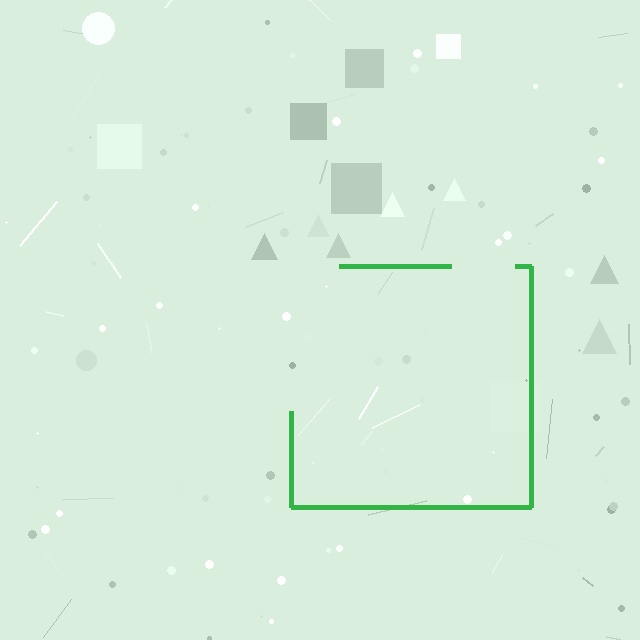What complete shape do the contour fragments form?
The contour fragments form a square.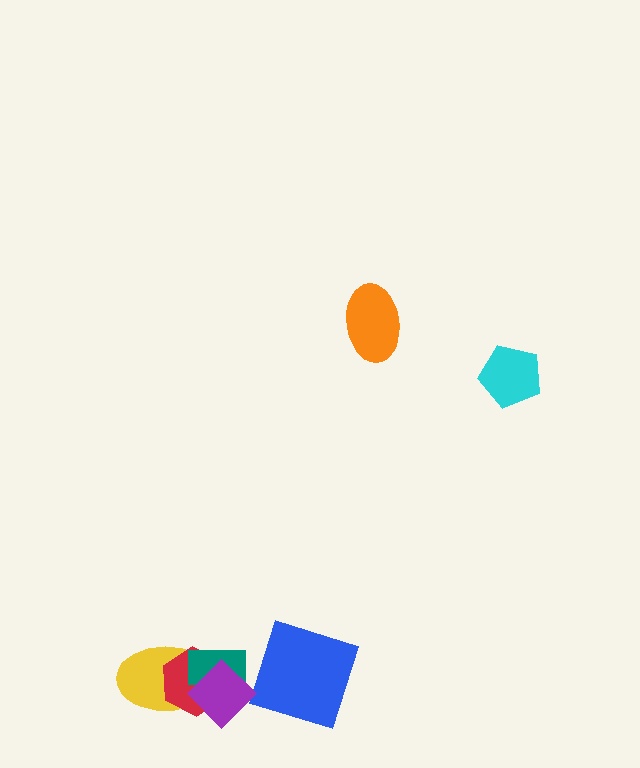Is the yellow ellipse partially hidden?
Yes, it is partially covered by another shape.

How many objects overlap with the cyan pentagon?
0 objects overlap with the cyan pentagon.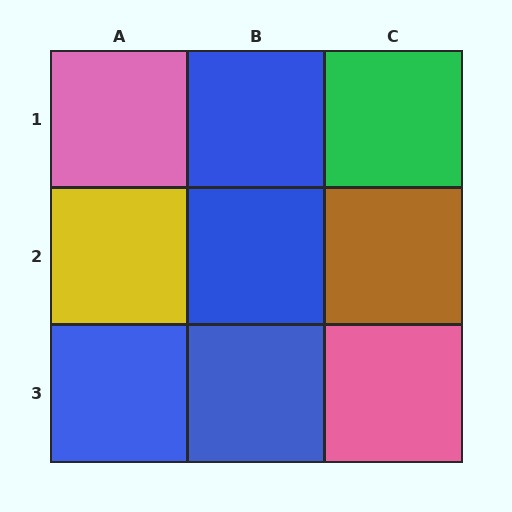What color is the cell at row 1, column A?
Pink.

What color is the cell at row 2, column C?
Brown.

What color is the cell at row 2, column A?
Yellow.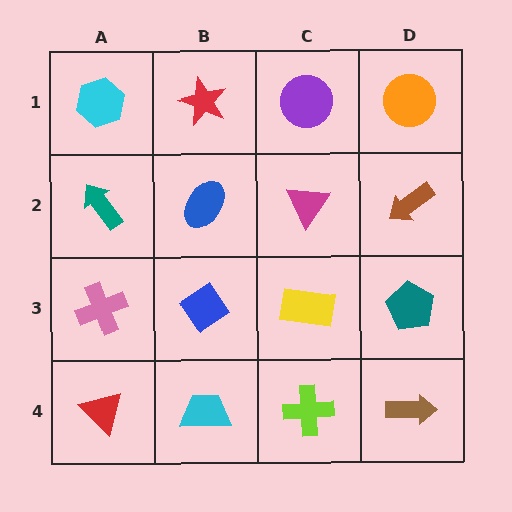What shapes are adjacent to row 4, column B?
A blue diamond (row 3, column B), a red triangle (row 4, column A), a lime cross (row 4, column C).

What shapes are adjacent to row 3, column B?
A blue ellipse (row 2, column B), a cyan trapezoid (row 4, column B), a pink cross (row 3, column A), a yellow rectangle (row 3, column C).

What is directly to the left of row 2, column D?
A magenta triangle.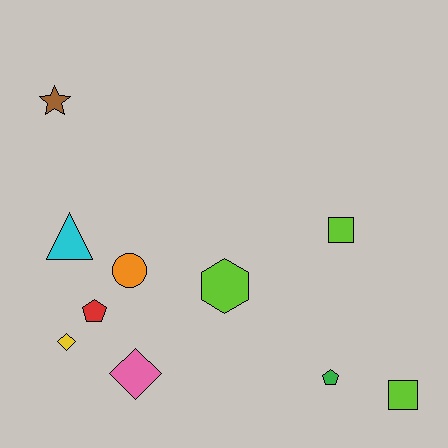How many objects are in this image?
There are 10 objects.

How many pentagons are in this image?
There are 2 pentagons.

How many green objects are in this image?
There is 1 green object.